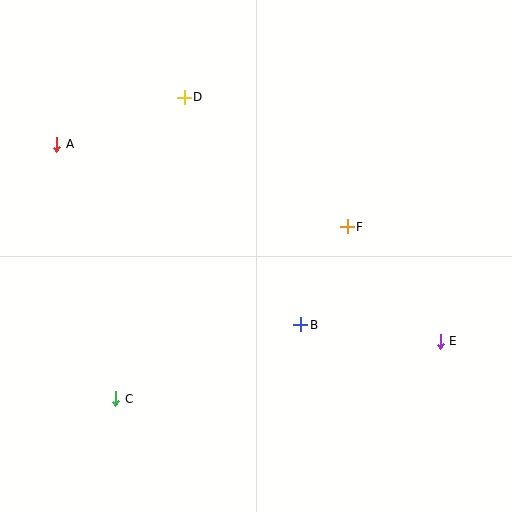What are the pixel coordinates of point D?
Point D is at (184, 97).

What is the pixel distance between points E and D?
The distance between E and D is 354 pixels.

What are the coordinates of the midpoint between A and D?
The midpoint between A and D is at (120, 121).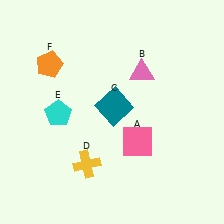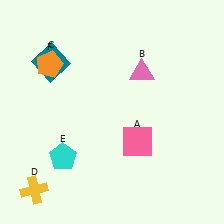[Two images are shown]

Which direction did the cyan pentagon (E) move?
The cyan pentagon (E) moved down.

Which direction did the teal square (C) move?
The teal square (C) moved left.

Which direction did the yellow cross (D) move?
The yellow cross (D) moved left.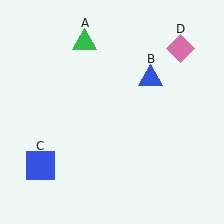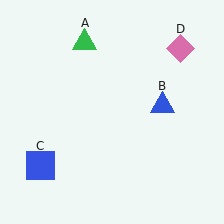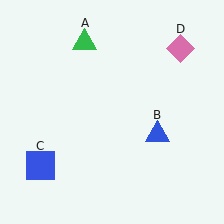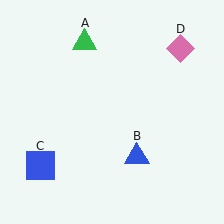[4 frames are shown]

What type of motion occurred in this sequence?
The blue triangle (object B) rotated clockwise around the center of the scene.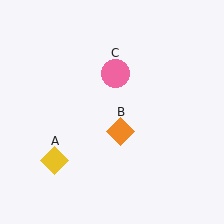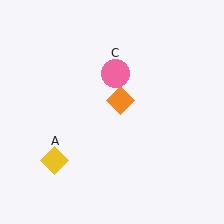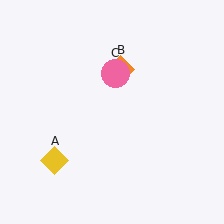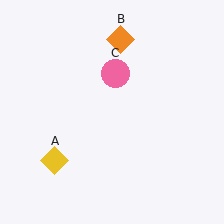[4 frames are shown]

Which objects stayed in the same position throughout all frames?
Yellow diamond (object A) and pink circle (object C) remained stationary.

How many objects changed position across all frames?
1 object changed position: orange diamond (object B).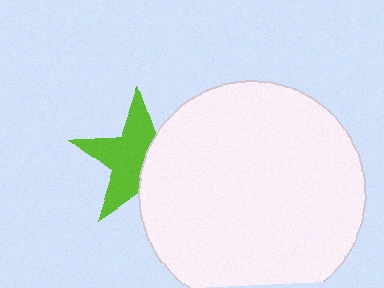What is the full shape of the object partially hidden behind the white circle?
The partially hidden object is a lime star.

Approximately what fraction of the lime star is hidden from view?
Roughly 40% of the lime star is hidden behind the white circle.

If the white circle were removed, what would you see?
You would see the complete lime star.